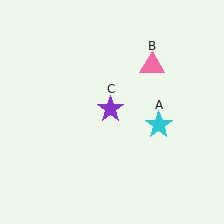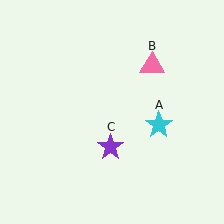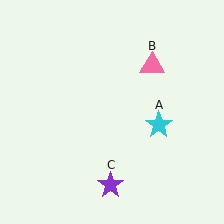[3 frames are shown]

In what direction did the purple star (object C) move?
The purple star (object C) moved down.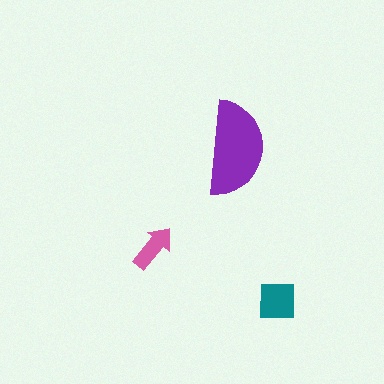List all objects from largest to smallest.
The purple semicircle, the teal square, the pink arrow.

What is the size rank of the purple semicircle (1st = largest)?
1st.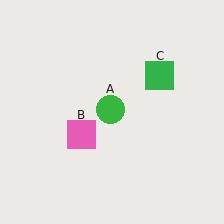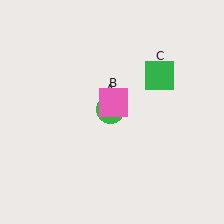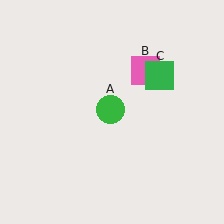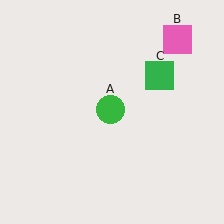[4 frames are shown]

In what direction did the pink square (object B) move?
The pink square (object B) moved up and to the right.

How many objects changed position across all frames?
1 object changed position: pink square (object B).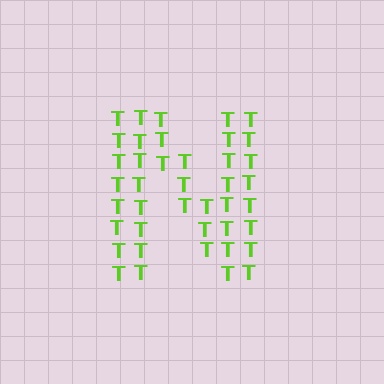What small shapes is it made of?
It is made of small letter T's.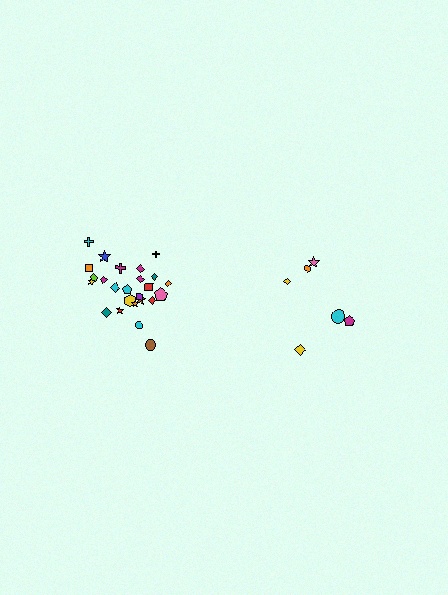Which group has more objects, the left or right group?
The left group.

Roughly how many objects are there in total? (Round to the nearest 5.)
Roughly 30 objects in total.